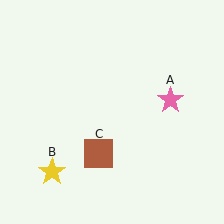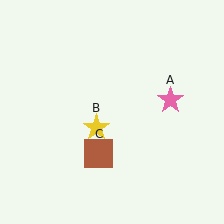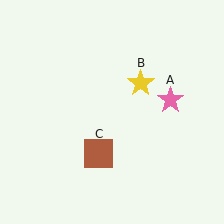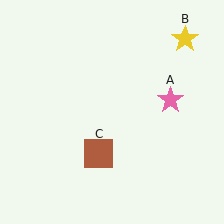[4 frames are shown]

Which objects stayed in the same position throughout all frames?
Pink star (object A) and brown square (object C) remained stationary.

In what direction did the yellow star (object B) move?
The yellow star (object B) moved up and to the right.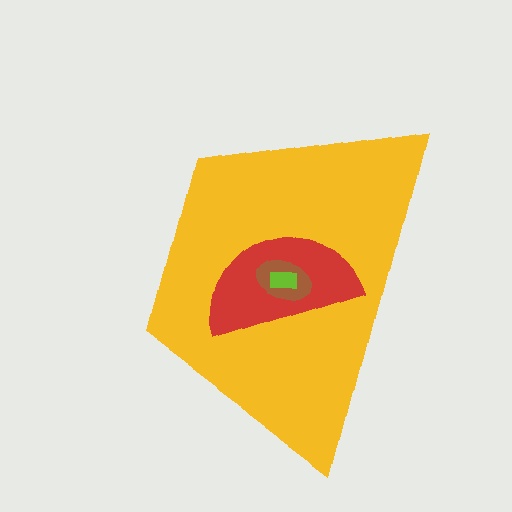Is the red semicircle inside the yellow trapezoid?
Yes.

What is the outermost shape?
The yellow trapezoid.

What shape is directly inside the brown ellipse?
The lime rectangle.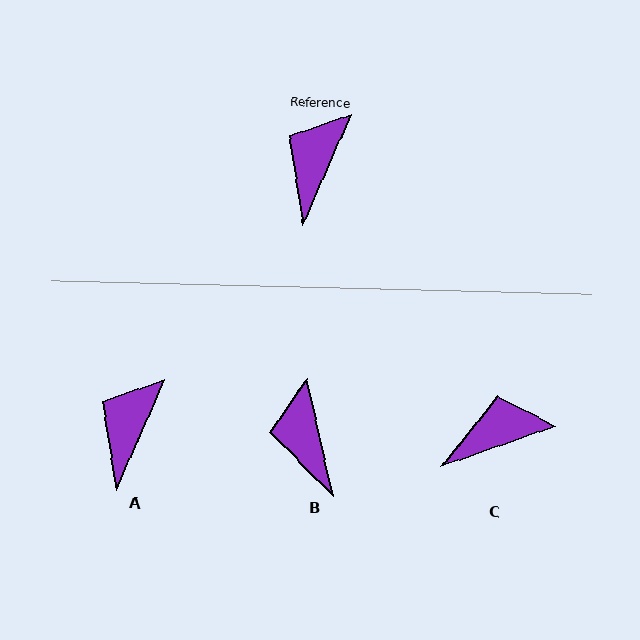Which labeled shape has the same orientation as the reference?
A.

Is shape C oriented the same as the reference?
No, it is off by about 47 degrees.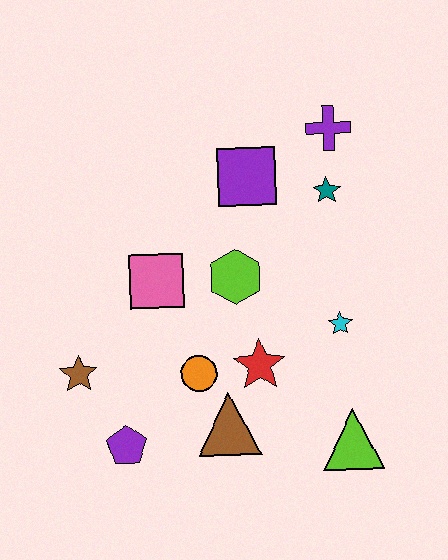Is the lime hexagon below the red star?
No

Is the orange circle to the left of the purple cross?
Yes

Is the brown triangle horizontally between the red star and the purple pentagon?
Yes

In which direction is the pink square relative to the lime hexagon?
The pink square is to the left of the lime hexagon.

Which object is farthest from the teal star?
The purple pentagon is farthest from the teal star.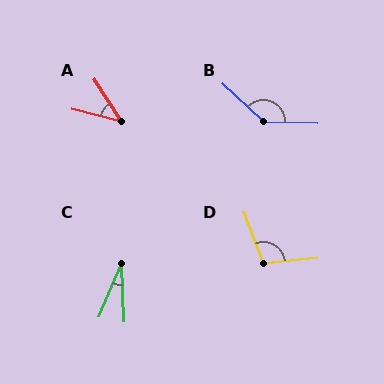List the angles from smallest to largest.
C (25°), A (43°), D (105°), B (139°).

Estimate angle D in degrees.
Approximately 105 degrees.